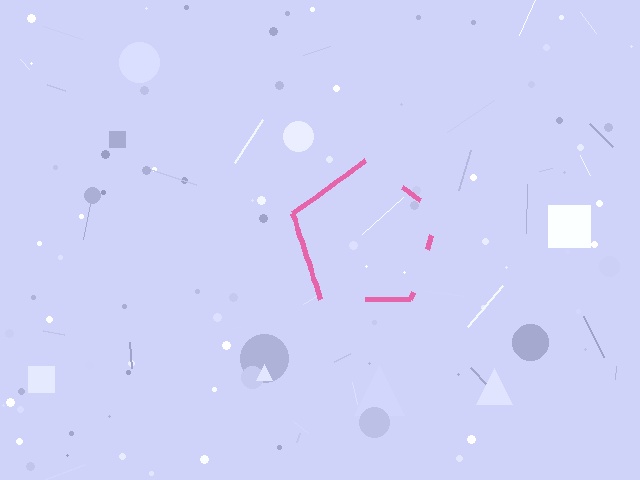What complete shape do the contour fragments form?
The contour fragments form a pentagon.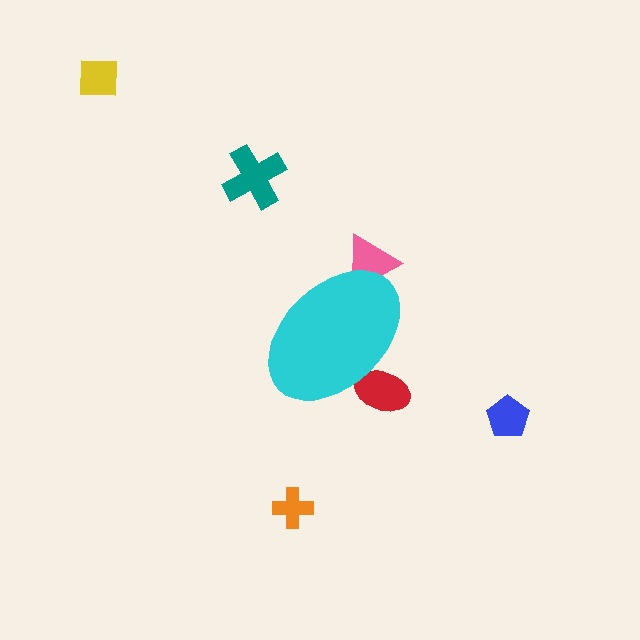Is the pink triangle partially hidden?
Yes, the pink triangle is partially hidden behind the cyan ellipse.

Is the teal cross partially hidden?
No, the teal cross is fully visible.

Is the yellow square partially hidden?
No, the yellow square is fully visible.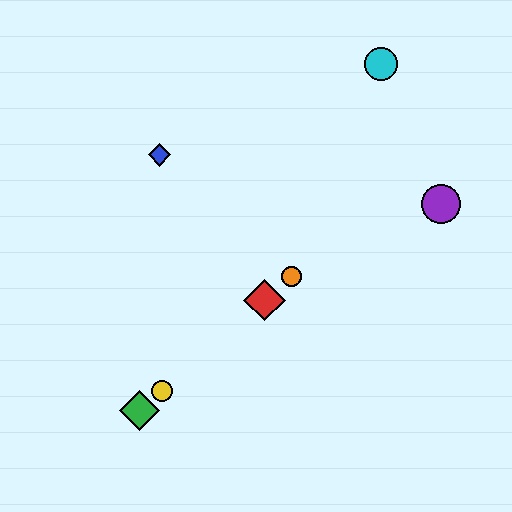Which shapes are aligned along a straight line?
The red diamond, the green diamond, the yellow circle, the orange circle are aligned along a straight line.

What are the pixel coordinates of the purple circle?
The purple circle is at (441, 204).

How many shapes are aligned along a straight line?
4 shapes (the red diamond, the green diamond, the yellow circle, the orange circle) are aligned along a straight line.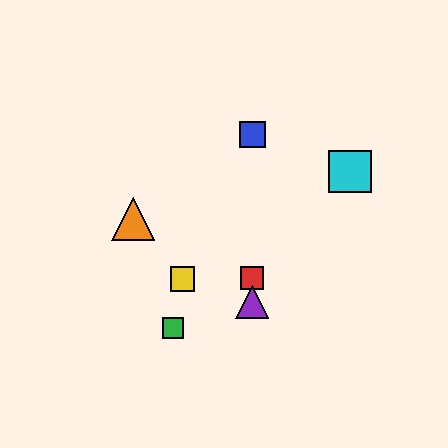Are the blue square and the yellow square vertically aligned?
No, the blue square is at x≈252 and the yellow square is at x≈183.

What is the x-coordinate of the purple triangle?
The purple triangle is at x≈252.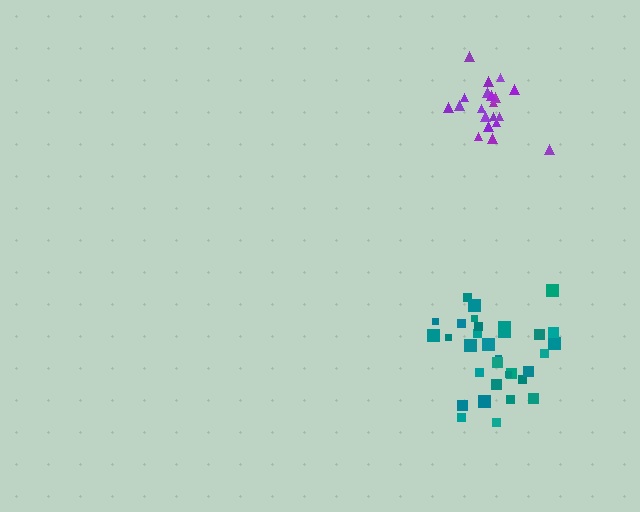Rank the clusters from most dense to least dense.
purple, teal.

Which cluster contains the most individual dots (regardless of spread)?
Teal (33).